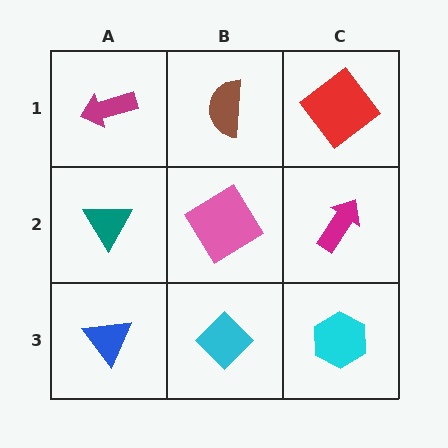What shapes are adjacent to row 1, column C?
A magenta arrow (row 2, column C), a brown semicircle (row 1, column B).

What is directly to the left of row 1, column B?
A magenta arrow.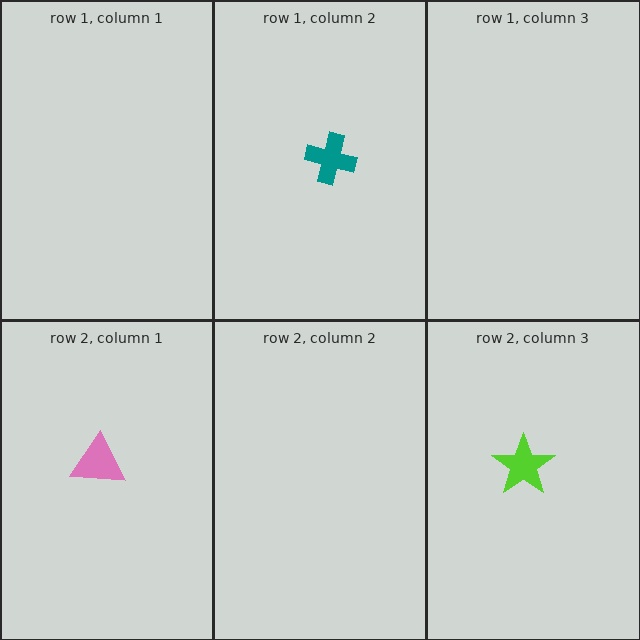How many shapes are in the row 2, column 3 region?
1.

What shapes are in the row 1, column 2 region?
The teal cross.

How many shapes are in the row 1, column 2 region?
1.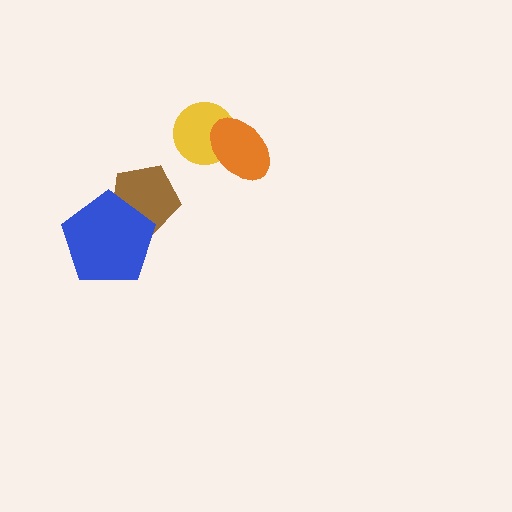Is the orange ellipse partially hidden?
No, no other shape covers it.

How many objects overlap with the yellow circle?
1 object overlaps with the yellow circle.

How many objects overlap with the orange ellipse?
1 object overlaps with the orange ellipse.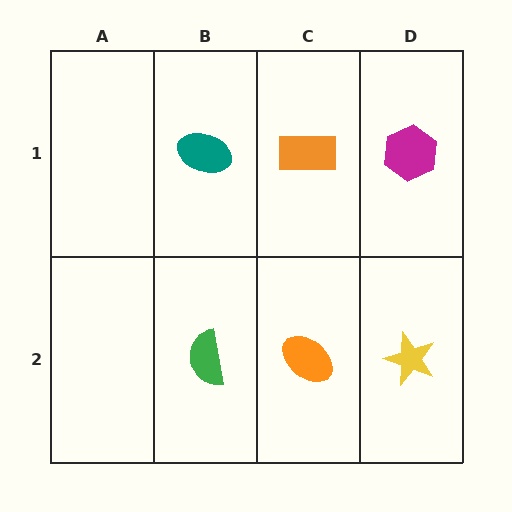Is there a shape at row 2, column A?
No, that cell is empty.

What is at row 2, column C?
An orange ellipse.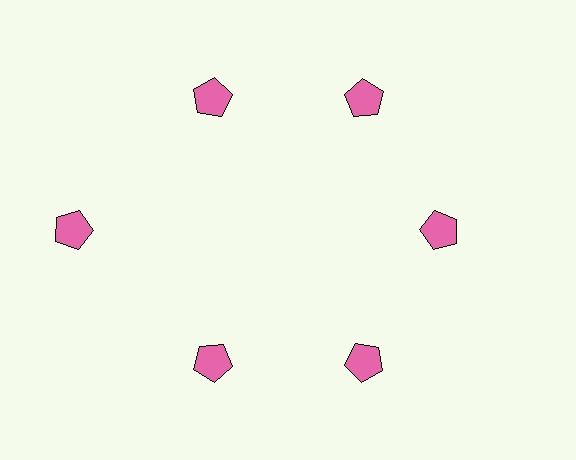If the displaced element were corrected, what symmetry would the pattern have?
It would have 6-fold rotational symmetry — the pattern would map onto itself every 60 degrees.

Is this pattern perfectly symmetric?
No. The 6 pink pentagons are arranged in a ring, but one element near the 9 o'clock position is pushed outward from the center, breaking the 6-fold rotational symmetry.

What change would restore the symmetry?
The symmetry would be restored by moving it inward, back onto the ring so that all 6 pentagons sit at equal angles and equal distance from the center.